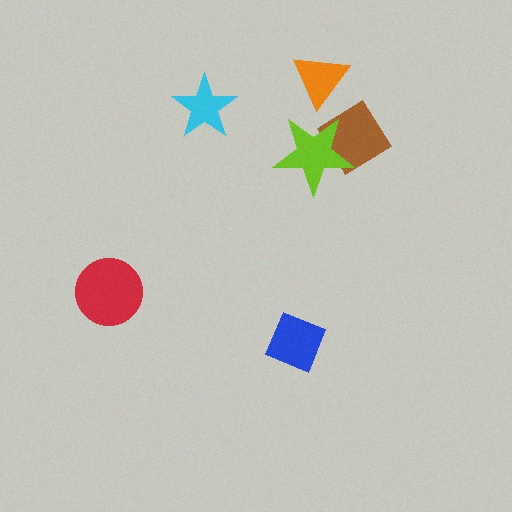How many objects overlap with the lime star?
1 object overlaps with the lime star.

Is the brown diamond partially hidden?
Yes, it is partially covered by another shape.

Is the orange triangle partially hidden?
No, no other shape covers it.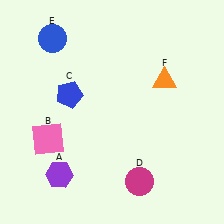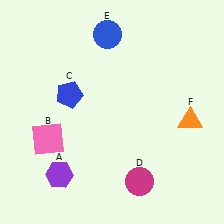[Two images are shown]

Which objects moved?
The objects that moved are: the blue circle (E), the orange triangle (F).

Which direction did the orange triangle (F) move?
The orange triangle (F) moved down.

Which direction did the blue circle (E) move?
The blue circle (E) moved right.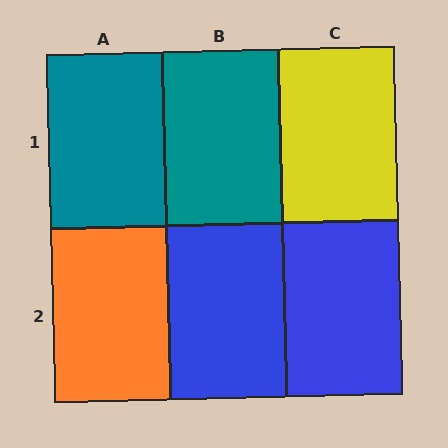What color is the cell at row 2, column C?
Blue.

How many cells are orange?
1 cell is orange.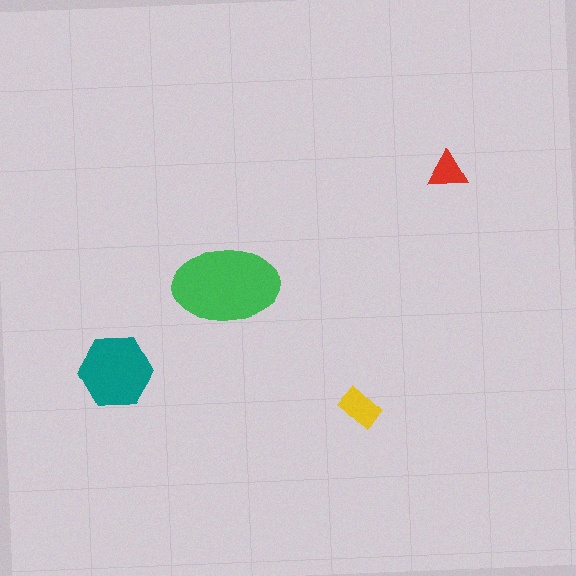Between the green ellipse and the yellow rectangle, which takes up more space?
The green ellipse.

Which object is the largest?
The green ellipse.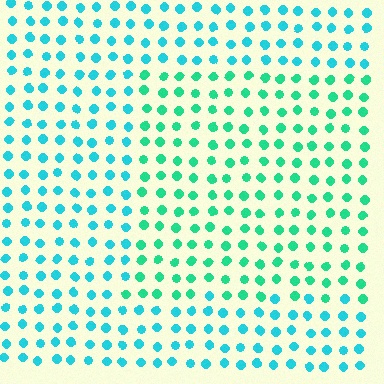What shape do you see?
I see a rectangle.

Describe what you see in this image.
The image is filled with small cyan elements in a uniform arrangement. A rectangle-shaped region is visible where the elements are tinted to a slightly different hue, forming a subtle color boundary.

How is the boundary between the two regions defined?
The boundary is defined purely by a slight shift in hue (about 30 degrees). Spacing, size, and orientation are identical on both sides.